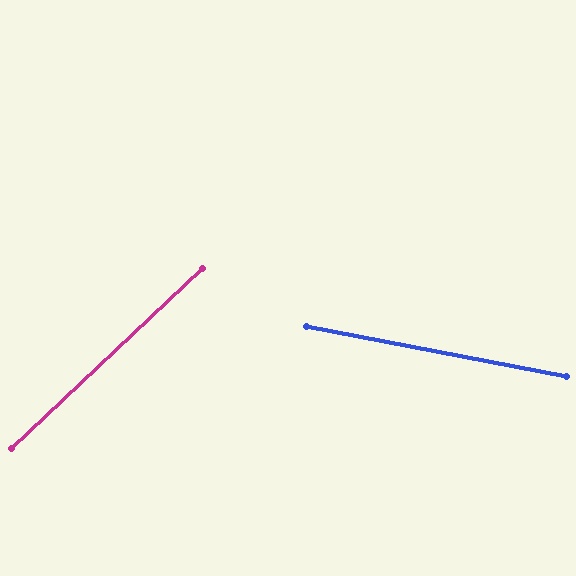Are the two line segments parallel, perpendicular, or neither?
Neither parallel nor perpendicular — they differ by about 54°.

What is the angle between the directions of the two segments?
Approximately 54 degrees.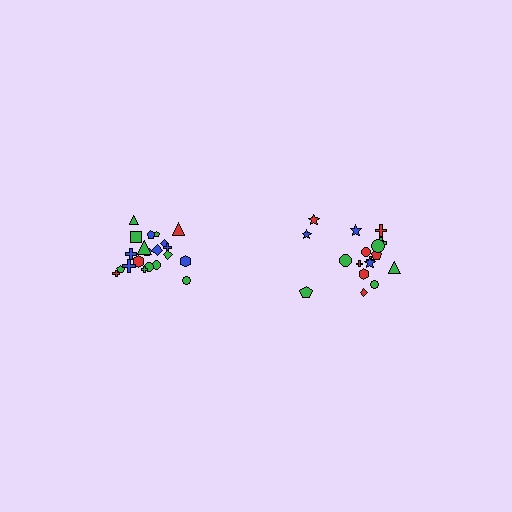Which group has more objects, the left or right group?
The left group.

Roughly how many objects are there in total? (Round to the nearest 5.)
Roughly 40 objects in total.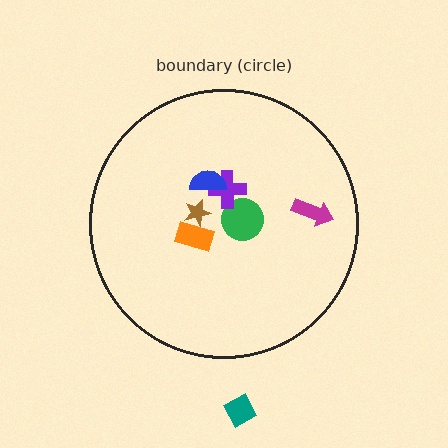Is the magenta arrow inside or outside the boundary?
Inside.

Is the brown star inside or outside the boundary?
Inside.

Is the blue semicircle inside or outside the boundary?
Inside.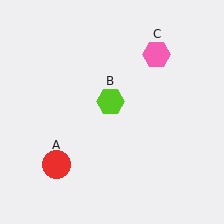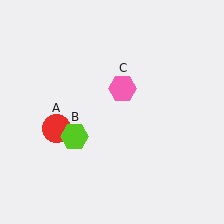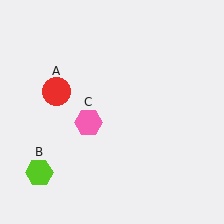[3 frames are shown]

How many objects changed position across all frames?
3 objects changed position: red circle (object A), lime hexagon (object B), pink hexagon (object C).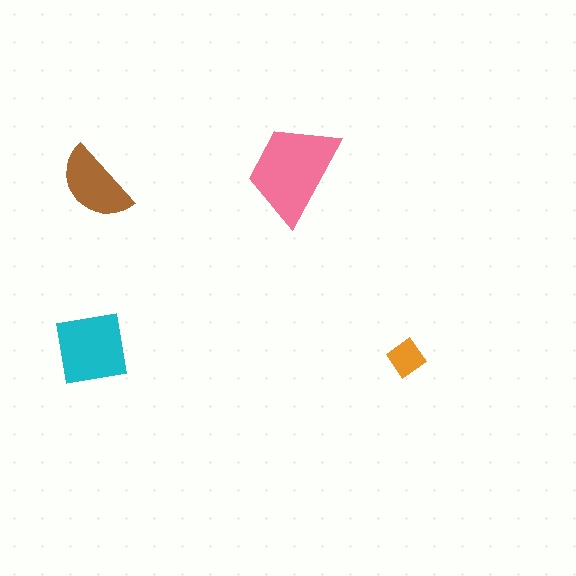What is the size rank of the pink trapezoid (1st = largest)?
1st.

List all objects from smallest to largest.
The orange diamond, the brown semicircle, the cyan square, the pink trapezoid.